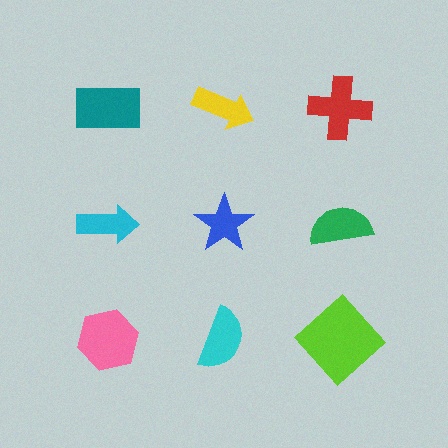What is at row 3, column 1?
A pink hexagon.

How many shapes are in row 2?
3 shapes.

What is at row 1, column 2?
A yellow arrow.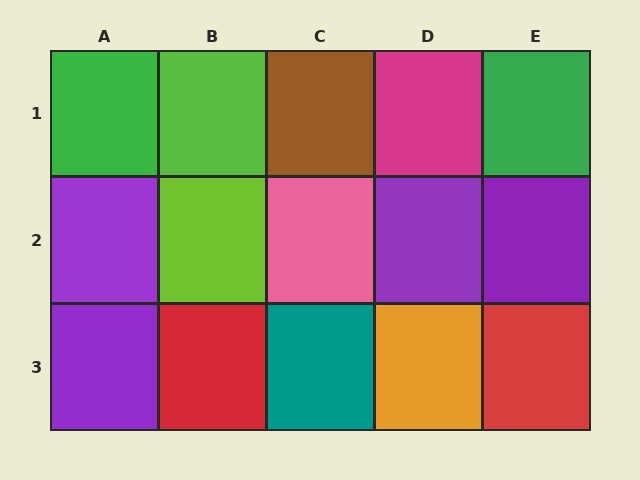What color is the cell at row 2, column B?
Lime.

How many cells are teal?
1 cell is teal.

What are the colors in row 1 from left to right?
Green, lime, brown, magenta, green.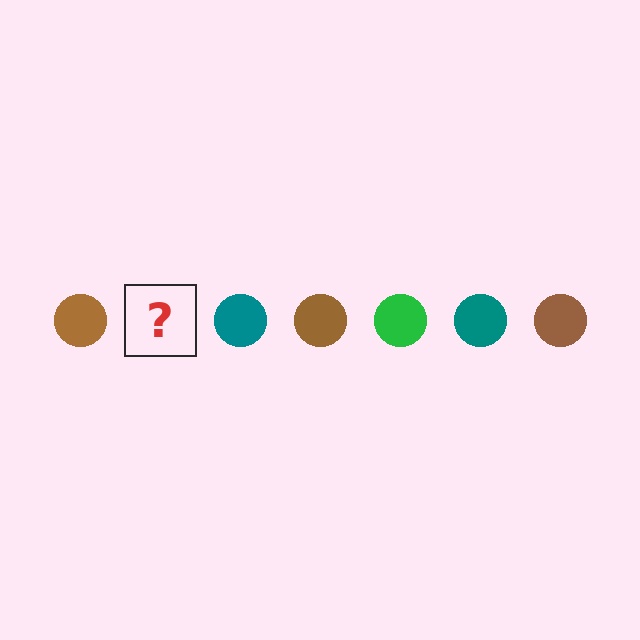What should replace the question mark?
The question mark should be replaced with a green circle.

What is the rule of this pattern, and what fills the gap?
The rule is that the pattern cycles through brown, green, teal circles. The gap should be filled with a green circle.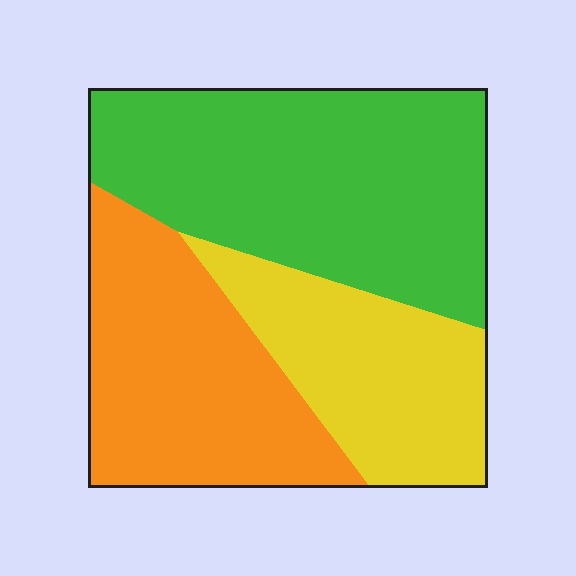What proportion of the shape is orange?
Orange takes up about one third (1/3) of the shape.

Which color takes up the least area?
Yellow, at roughly 25%.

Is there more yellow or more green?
Green.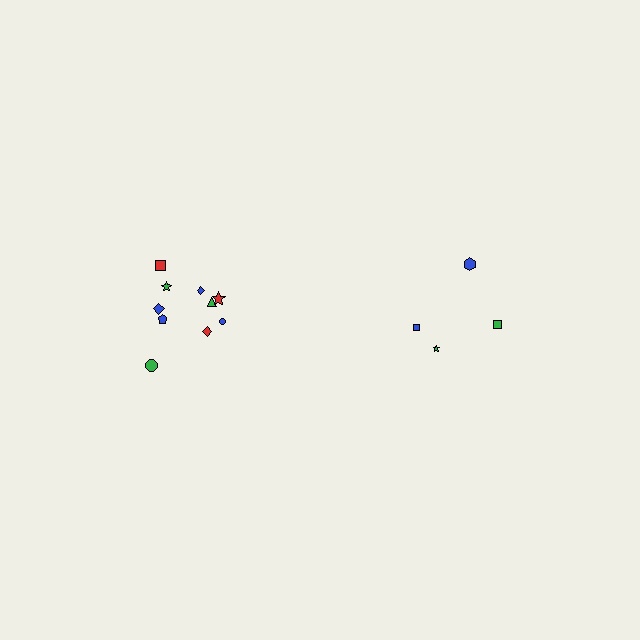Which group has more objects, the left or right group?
The left group.